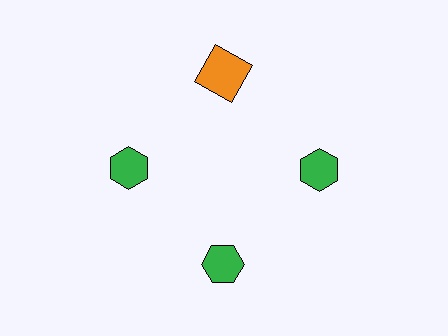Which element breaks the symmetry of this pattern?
The orange square at roughly the 12 o'clock position breaks the symmetry. All other shapes are green hexagons.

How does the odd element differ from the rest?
It differs in both color (orange instead of green) and shape (square instead of hexagon).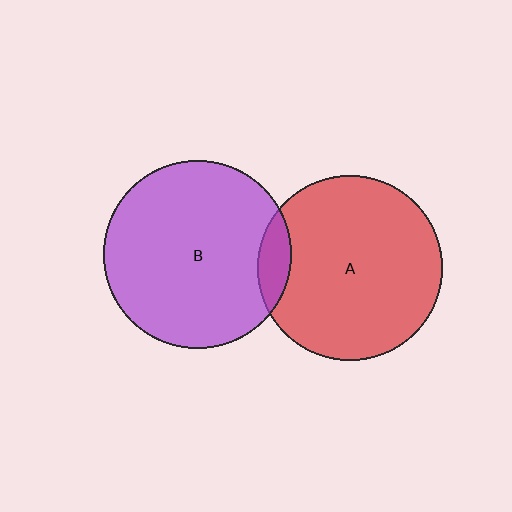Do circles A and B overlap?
Yes.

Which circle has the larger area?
Circle B (purple).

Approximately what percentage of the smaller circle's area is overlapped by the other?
Approximately 10%.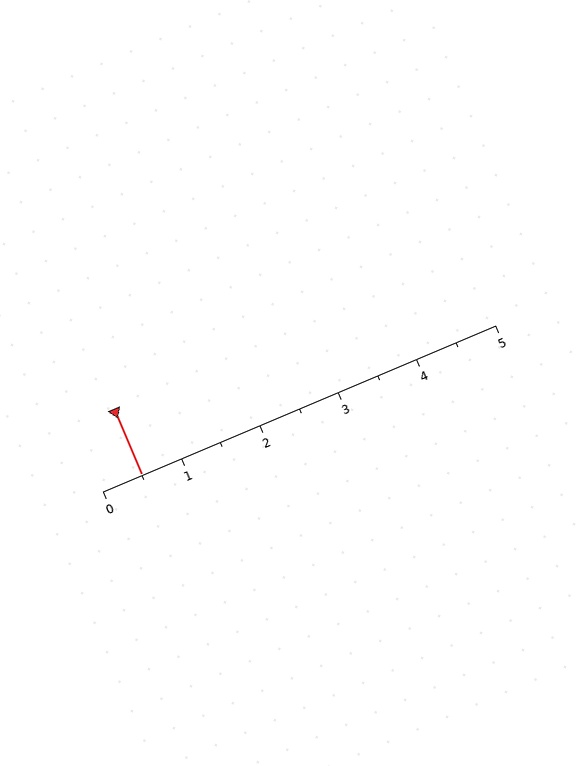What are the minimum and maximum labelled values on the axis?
The axis runs from 0 to 5.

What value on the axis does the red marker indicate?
The marker indicates approximately 0.5.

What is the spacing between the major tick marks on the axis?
The major ticks are spaced 1 apart.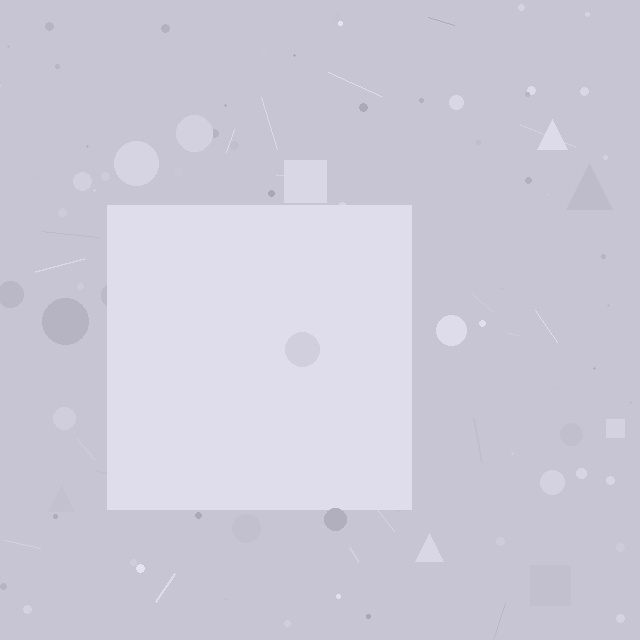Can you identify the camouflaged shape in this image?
The camouflaged shape is a square.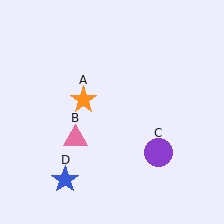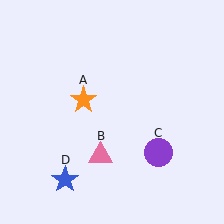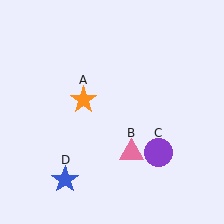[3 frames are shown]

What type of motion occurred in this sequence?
The pink triangle (object B) rotated counterclockwise around the center of the scene.